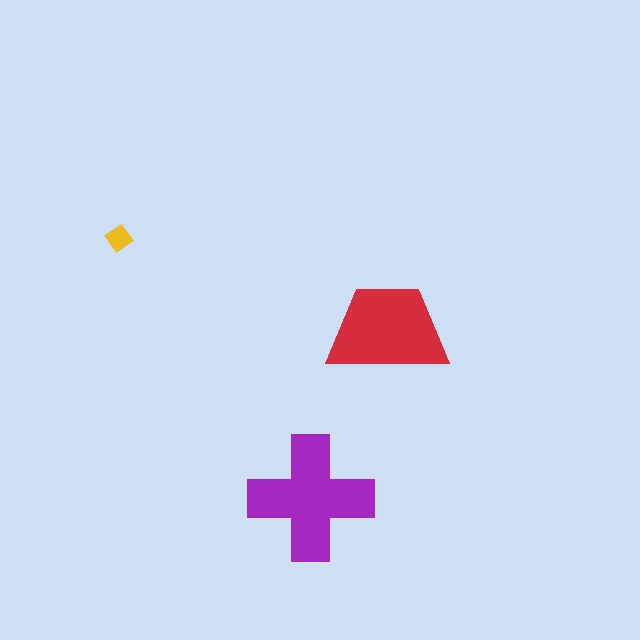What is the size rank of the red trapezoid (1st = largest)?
2nd.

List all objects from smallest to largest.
The yellow diamond, the red trapezoid, the purple cross.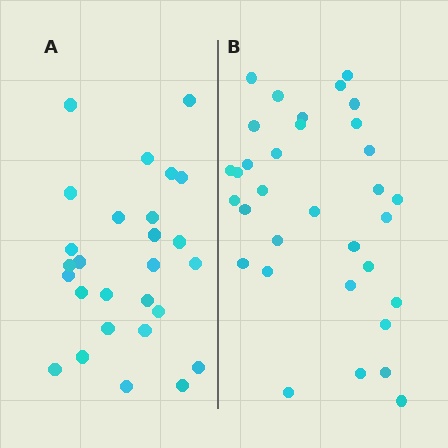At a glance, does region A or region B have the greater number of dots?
Region B (the right region) has more dots.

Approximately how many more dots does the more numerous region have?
Region B has about 6 more dots than region A.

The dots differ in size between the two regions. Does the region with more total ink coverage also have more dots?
No. Region A has more total ink coverage because its dots are larger, but region B actually contains more individual dots. Total area can be misleading — the number of items is what matters here.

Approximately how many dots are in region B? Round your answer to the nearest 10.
About 30 dots. (The exact count is 33, which rounds to 30.)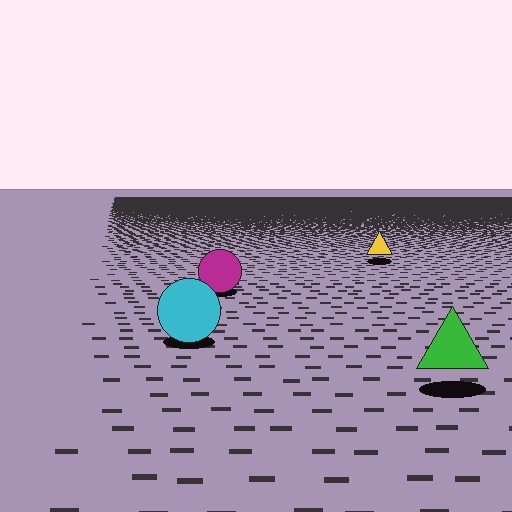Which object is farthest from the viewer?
The yellow triangle is farthest from the viewer. It appears smaller and the ground texture around it is denser.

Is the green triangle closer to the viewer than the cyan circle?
Yes. The green triangle is closer — you can tell from the texture gradient: the ground texture is coarser near it.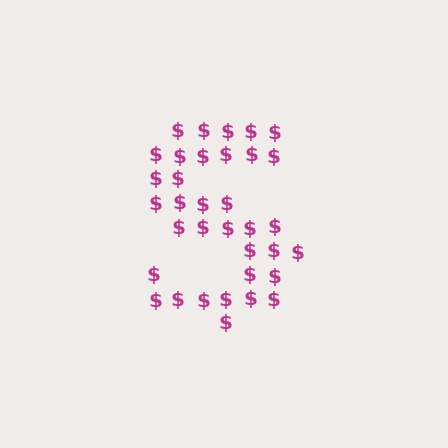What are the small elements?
The small elements are dollar signs.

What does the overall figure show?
The overall figure shows the letter S.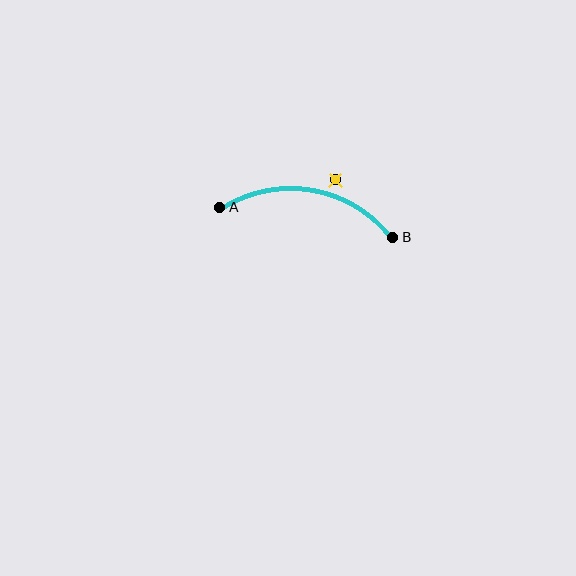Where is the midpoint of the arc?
The arc midpoint is the point on the curve farthest from the straight line joining A and B. It sits above that line.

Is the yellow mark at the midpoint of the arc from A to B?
No — the yellow mark does not lie on the arc at all. It sits slightly outside the curve.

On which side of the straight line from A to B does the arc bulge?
The arc bulges above the straight line connecting A and B.